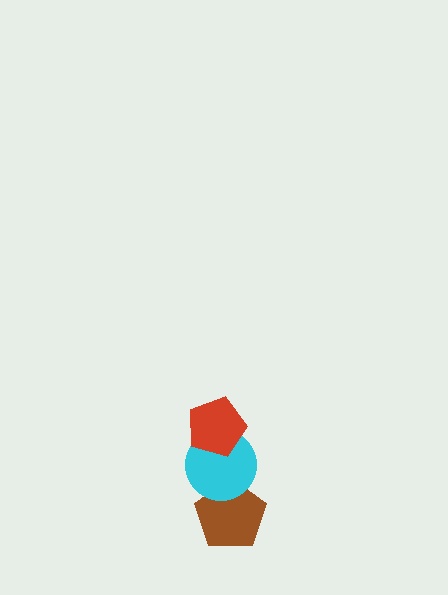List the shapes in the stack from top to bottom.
From top to bottom: the red pentagon, the cyan circle, the brown pentagon.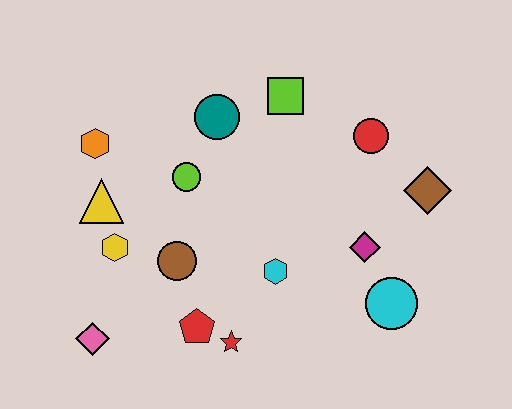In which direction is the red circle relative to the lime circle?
The red circle is to the right of the lime circle.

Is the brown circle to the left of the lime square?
Yes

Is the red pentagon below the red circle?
Yes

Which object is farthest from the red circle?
The pink diamond is farthest from the red circle.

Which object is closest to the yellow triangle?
The yellow hexagon is closest to the yellow triangle.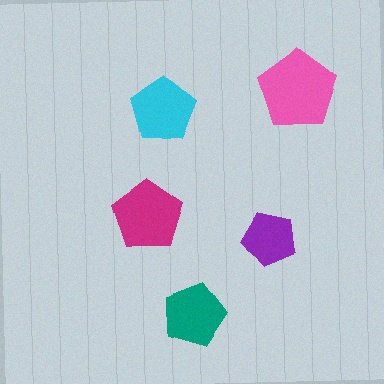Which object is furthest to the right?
The pink pentagon is rightmost.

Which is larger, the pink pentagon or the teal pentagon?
The pink one.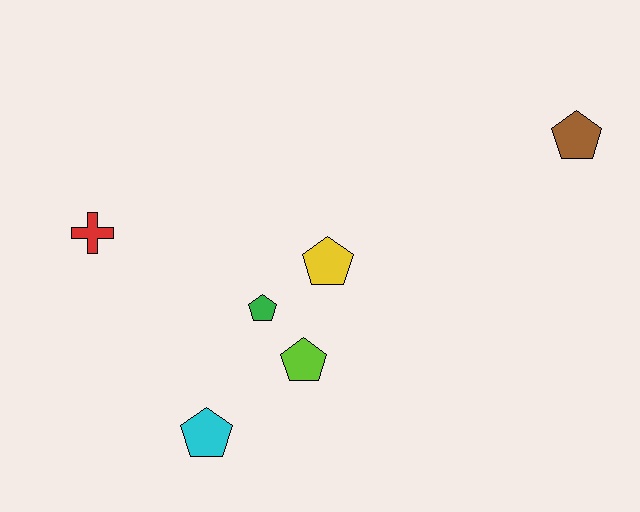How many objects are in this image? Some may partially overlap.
There are 6 objects.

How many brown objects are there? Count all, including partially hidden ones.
There is 1 brown object.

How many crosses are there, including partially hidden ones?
There is 1 cross.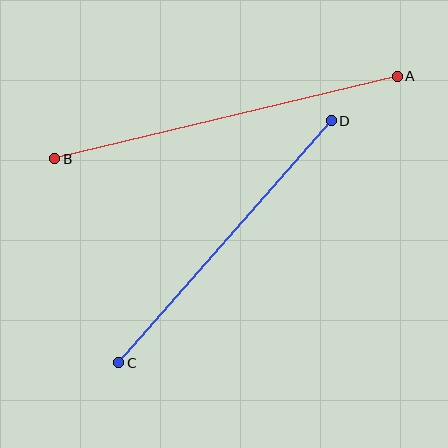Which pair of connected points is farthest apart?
Points A and B are farthest apart.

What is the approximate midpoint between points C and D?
The midpoint is at approximately (225, 242) pixels.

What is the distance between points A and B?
The distance is approximately 352 pixels.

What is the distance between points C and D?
The distance is approximately 322 pixels.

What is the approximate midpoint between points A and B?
The midpoint is at approximately (226, 118) pixels.